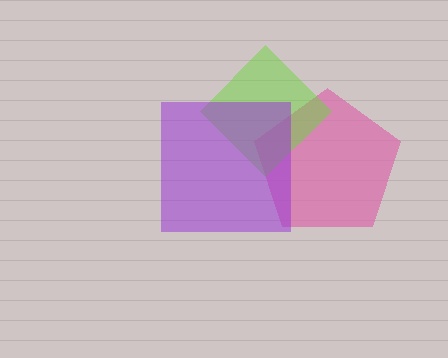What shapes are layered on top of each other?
The layered shapes are: a pink pentagon, a lime diamond, a purple square.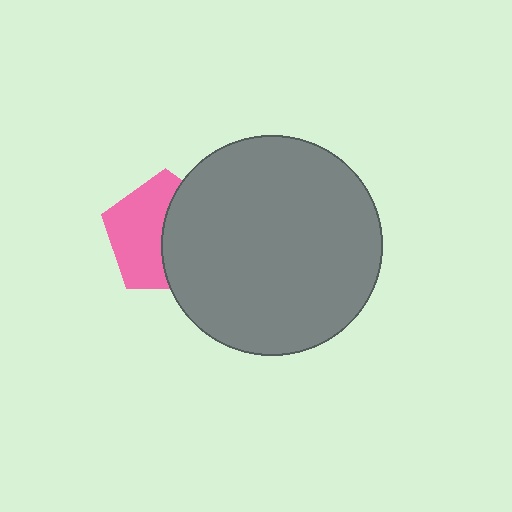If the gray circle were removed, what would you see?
You would see the complete pink pentagon.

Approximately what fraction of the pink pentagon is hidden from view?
Roughly 48% of the pink pentagon is hidden behind the gray circle.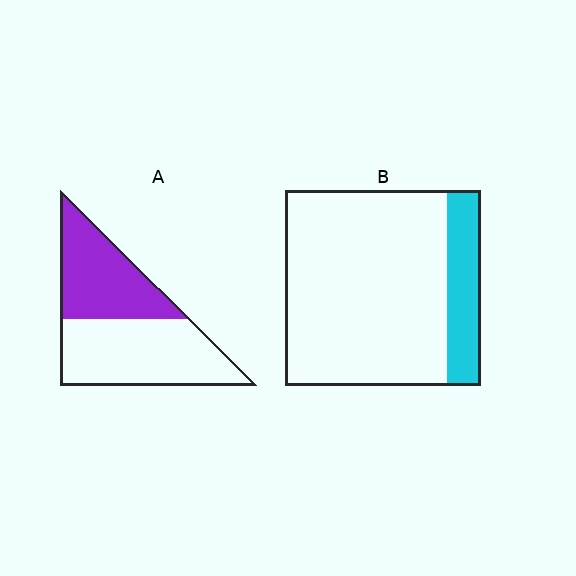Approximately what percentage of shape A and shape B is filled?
A is approximately 45% and B is approximately 15%.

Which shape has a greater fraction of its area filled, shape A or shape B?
Shape A.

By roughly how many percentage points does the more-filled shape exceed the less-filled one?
By roughly 25 percentage points (A over B).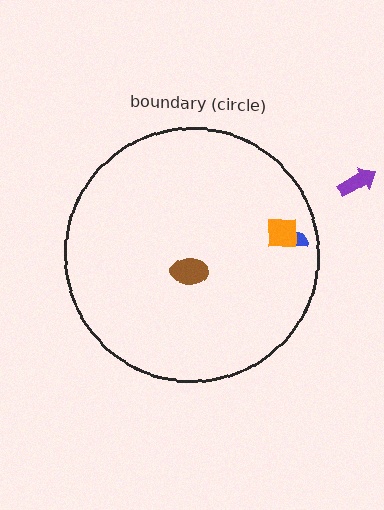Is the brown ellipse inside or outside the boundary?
Inside.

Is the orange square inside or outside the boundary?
Inside.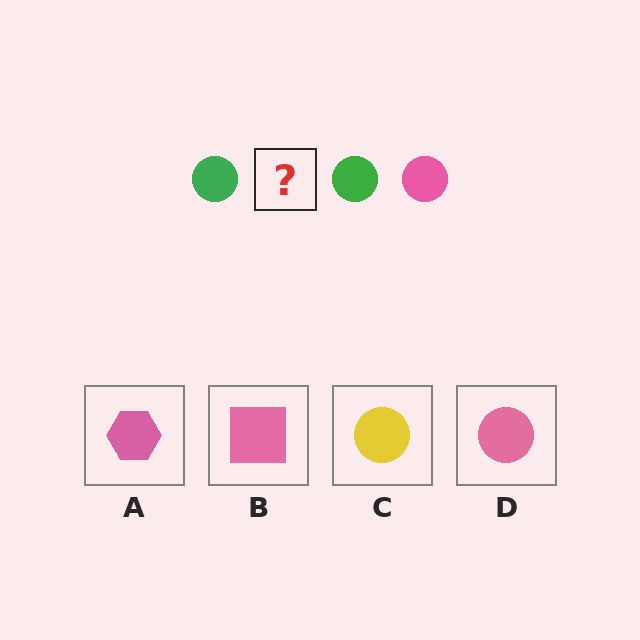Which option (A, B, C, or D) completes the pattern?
D.